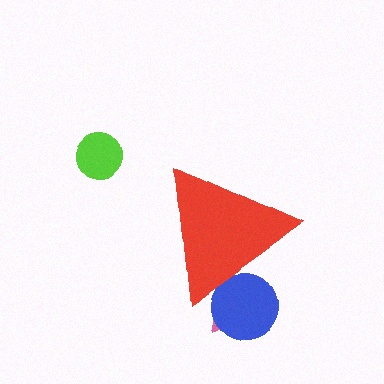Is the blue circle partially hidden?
Yes, the blue circle is partially hidden behind the red triangle.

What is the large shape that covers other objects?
A red triangle.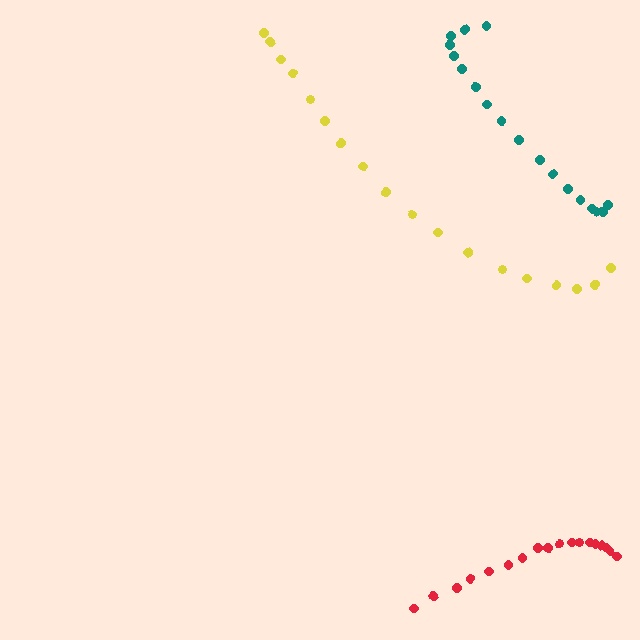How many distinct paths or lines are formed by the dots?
There are 3 distinct paths.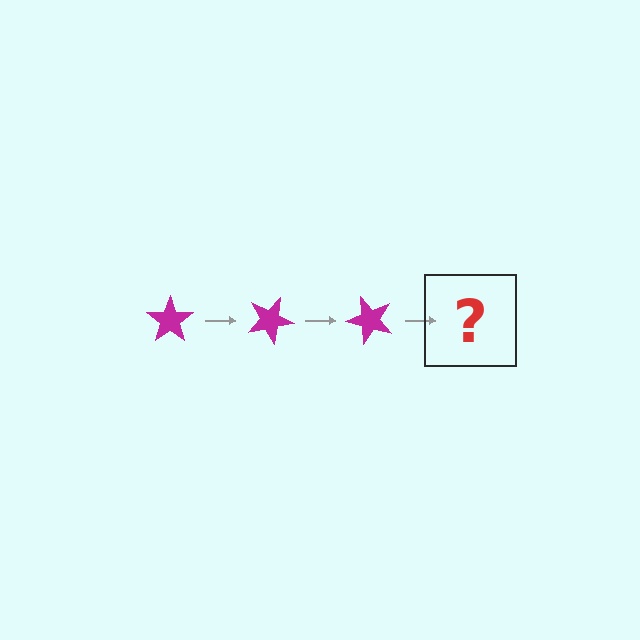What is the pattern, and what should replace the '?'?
The pattern is that the star rotates 25 degrees each step. The '?' should be a magenta star rotated 75 degrees.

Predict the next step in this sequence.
The next step is a magenta star rotated 75 degrees.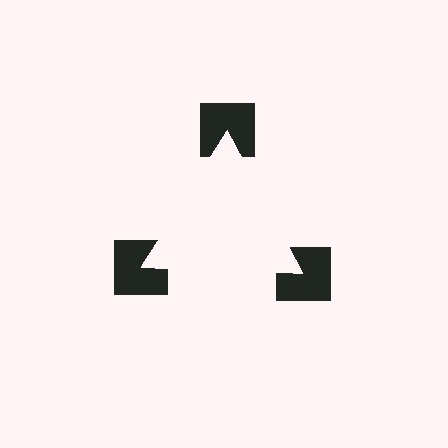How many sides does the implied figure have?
3 sides.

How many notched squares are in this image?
There are 3 — one at each vertex of the illusory triangle.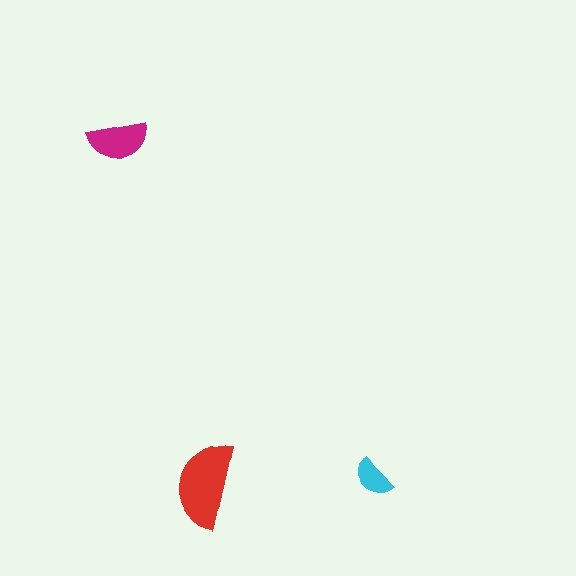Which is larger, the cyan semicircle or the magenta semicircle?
The magenta one.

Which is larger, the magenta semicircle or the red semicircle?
The red one.